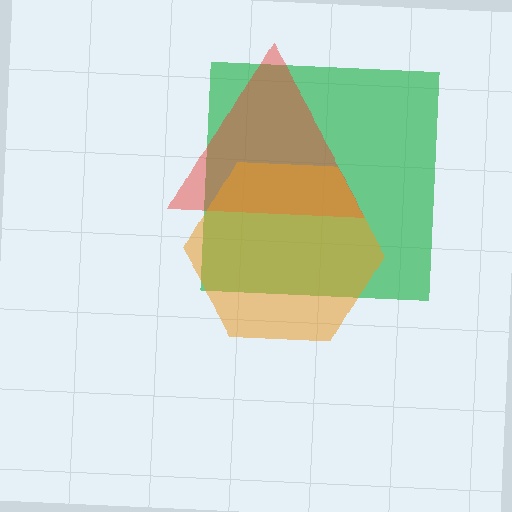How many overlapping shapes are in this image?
There are 3 overlapping shapes in the image.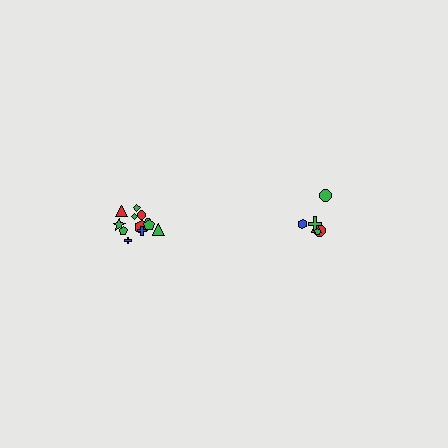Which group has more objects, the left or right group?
The left group.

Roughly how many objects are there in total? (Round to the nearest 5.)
Roughly 20 objects in total.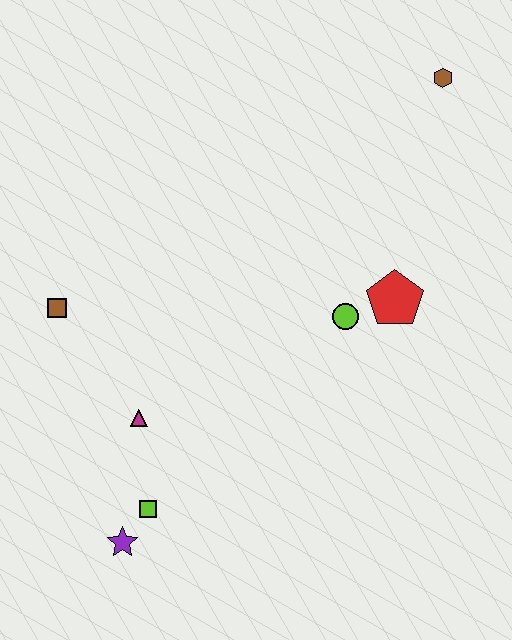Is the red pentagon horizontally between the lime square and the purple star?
No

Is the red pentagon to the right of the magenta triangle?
Yes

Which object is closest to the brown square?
The magenta triangle is closest to the brown square.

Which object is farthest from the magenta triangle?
The brown hexagon is farthest from the magenta triangle.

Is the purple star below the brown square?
Yes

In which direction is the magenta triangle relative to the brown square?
The magenta triangle is below the brown square.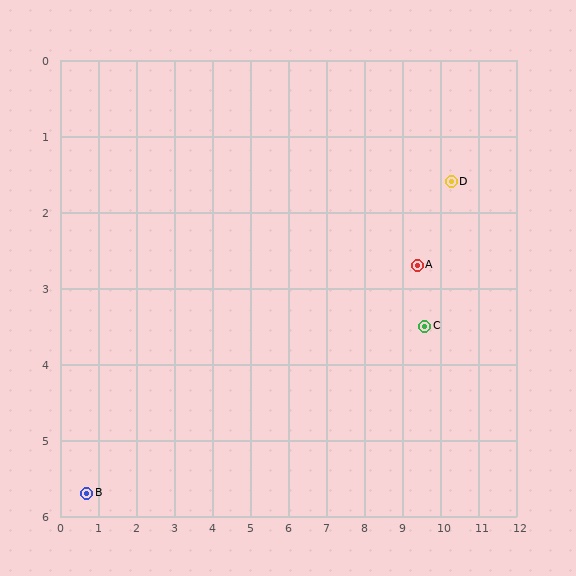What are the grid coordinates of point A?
Point A is at approximately (9.4, 2.7).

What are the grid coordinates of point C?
Point C is at approximately (9.6, 3.5).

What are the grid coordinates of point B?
Point B is at approximately (0.7, 5.7).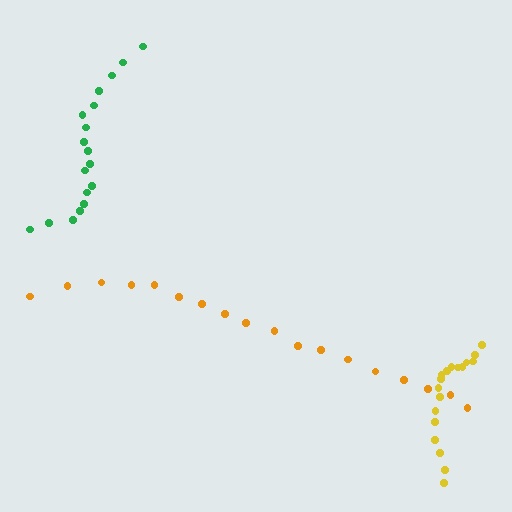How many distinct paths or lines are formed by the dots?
There are 3 distinct paths.